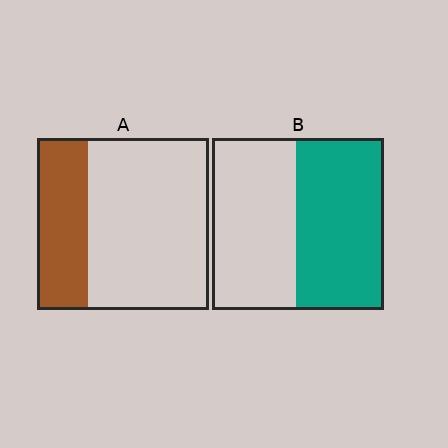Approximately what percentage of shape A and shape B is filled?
A is approximately 30% and B is approximately 50%.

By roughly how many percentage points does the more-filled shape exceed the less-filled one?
By roughly 20 percentage points (B over A).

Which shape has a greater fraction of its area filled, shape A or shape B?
Shape B.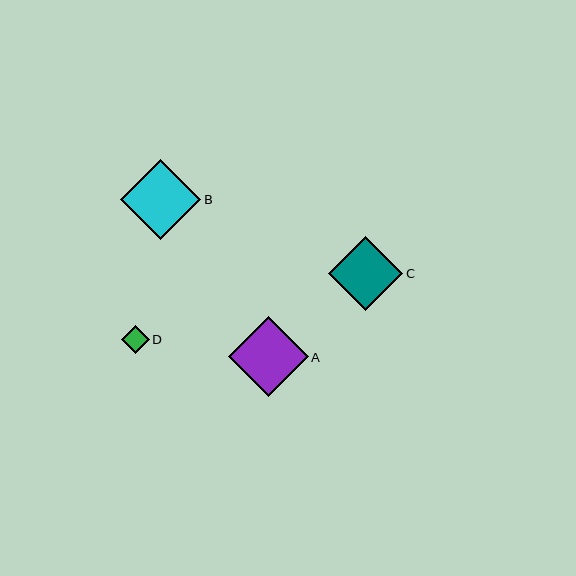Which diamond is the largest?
Diamond B is the largest with a size of approximately 80 pixels.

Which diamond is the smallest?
Diamond D is the smallest with a size of approximately 28 pixels.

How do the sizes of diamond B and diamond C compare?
Diamond B and diamond C are approximately the same size.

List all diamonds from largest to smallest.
From largest to smallest: B, A, C, D.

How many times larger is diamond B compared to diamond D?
Diamond B is approximately 2.9 times the size of diamond D.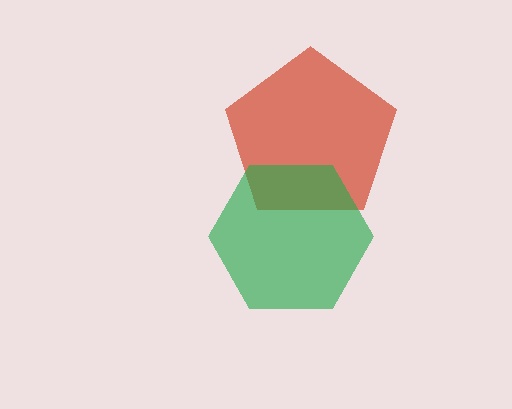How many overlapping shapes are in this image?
There are 2 overlapping shapes in the image.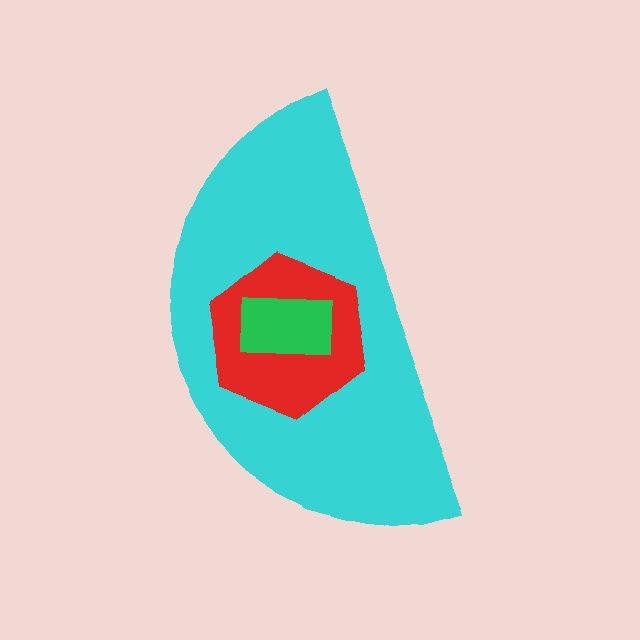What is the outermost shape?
The cyan semicircle.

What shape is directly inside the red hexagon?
The green rectangle.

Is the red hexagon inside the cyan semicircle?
Yes.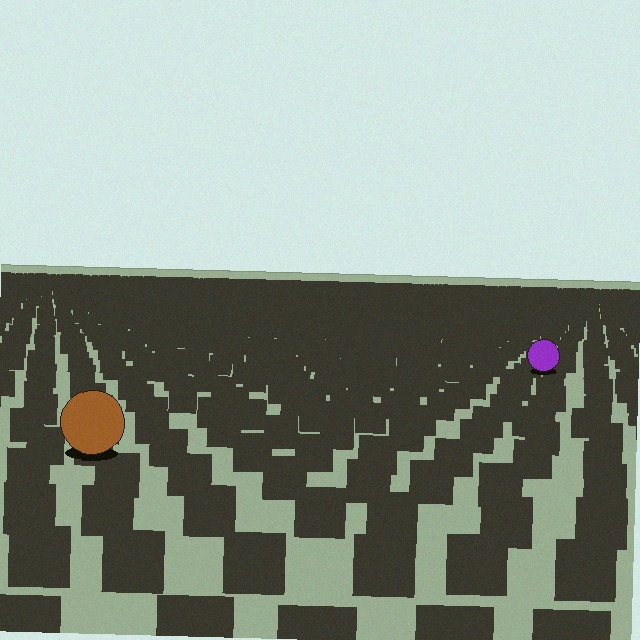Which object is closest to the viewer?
The brown circle is closest. The texture marks near it are larger and more spread out.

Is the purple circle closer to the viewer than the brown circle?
No. The brown circle is closer — you can tell from the texture gradient: the ground texture is coarser near it.